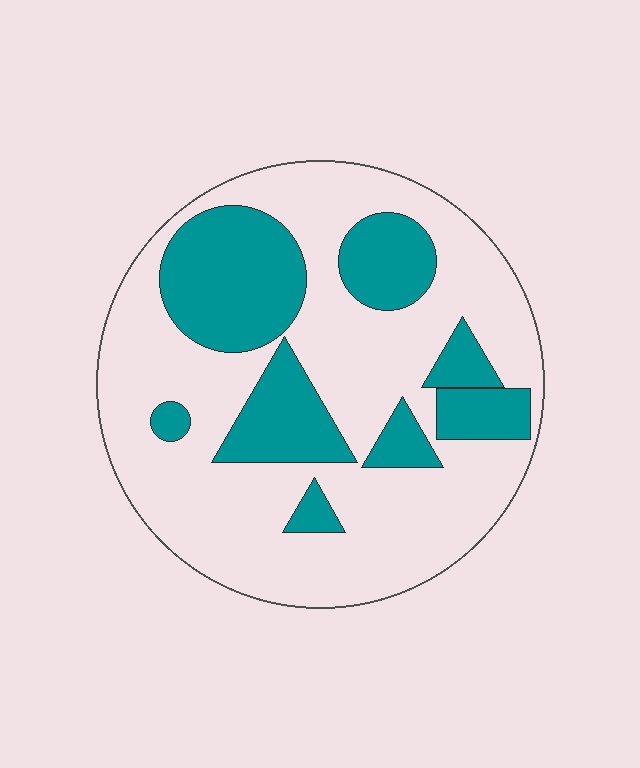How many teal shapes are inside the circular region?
8.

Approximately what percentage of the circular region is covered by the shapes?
Approximately 30%.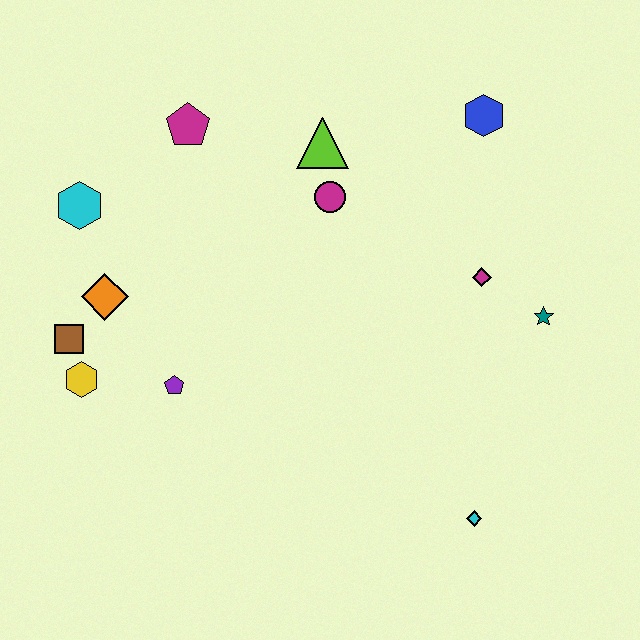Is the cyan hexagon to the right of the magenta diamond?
No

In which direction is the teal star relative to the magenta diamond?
The teal star is to the right of the magenta diamond.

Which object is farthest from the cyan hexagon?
The cyan diamond is farthest from the cyan hexagon.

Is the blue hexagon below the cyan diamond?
No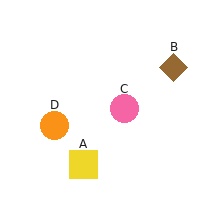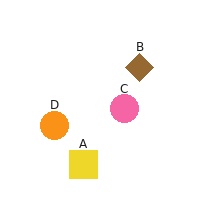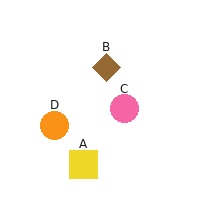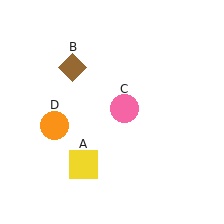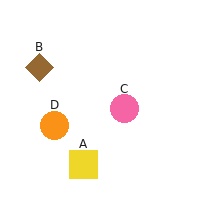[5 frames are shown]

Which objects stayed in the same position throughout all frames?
Yellow square (object A) and pink circle (object C) and orange circle (object D) remained stationary.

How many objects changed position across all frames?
1 object changed position: brown diamond (object B).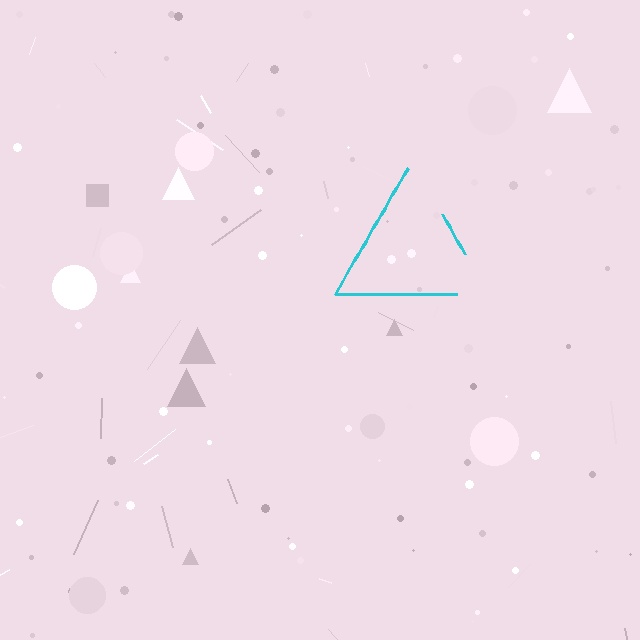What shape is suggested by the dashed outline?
The dashed outline suggests a triangle.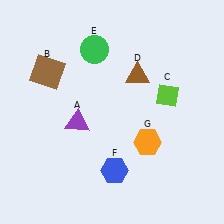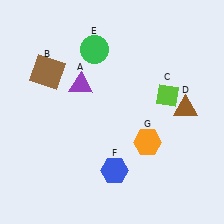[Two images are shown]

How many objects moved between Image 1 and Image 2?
2 objects moved between the two images.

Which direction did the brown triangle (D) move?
The brown triangle (D) moved right.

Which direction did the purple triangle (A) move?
The purple triangle (A) moved up.